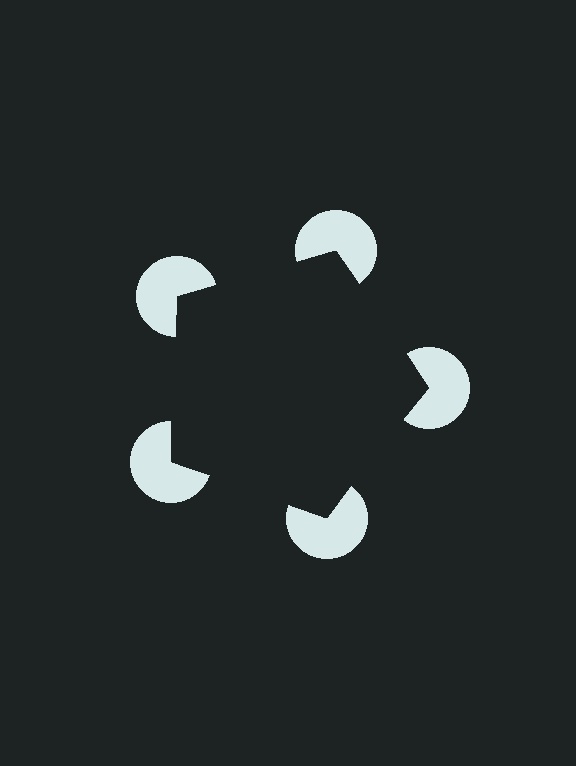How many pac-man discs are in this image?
There are 5 — one at each vertex of the illusory pentagon.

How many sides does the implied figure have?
5 sides.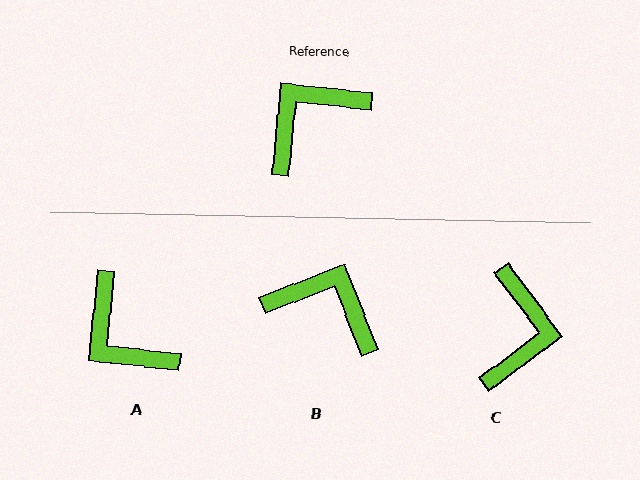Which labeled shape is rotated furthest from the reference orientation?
C, about 137 degrees away.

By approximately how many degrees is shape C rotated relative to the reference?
Approximately 137 degrees clockwise.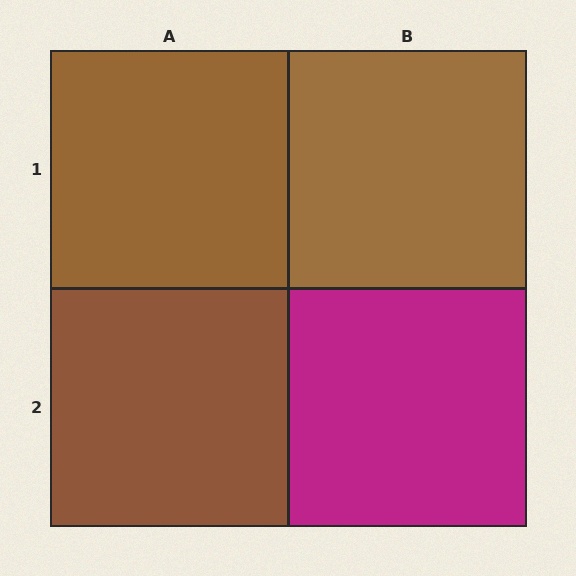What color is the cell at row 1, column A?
Brown.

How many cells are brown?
3 cells are brown.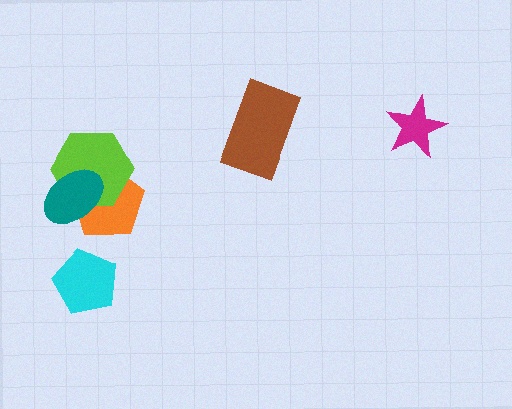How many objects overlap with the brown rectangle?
0 objects overlap with the brown rectangle.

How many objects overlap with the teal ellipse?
2 objects overlap with the teal ellipse.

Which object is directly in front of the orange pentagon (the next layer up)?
The lime hexagon is directly in front of the orange pentagon.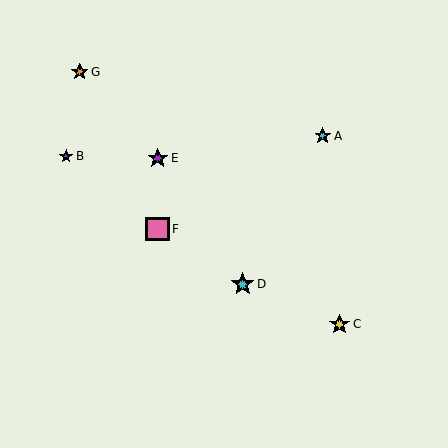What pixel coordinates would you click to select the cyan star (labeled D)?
Click at (243, 284) to select the cyan star D.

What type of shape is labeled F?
Shape F is a pink square.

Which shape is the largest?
The pink square (labeled F) is the largest.